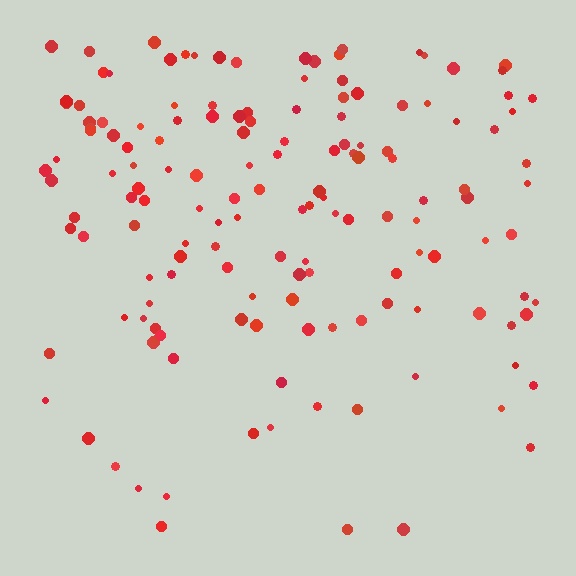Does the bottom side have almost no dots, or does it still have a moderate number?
Still a moderate number, just noticeably fewer than the top.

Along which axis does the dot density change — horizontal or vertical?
Vertical.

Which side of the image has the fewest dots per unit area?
The bottom.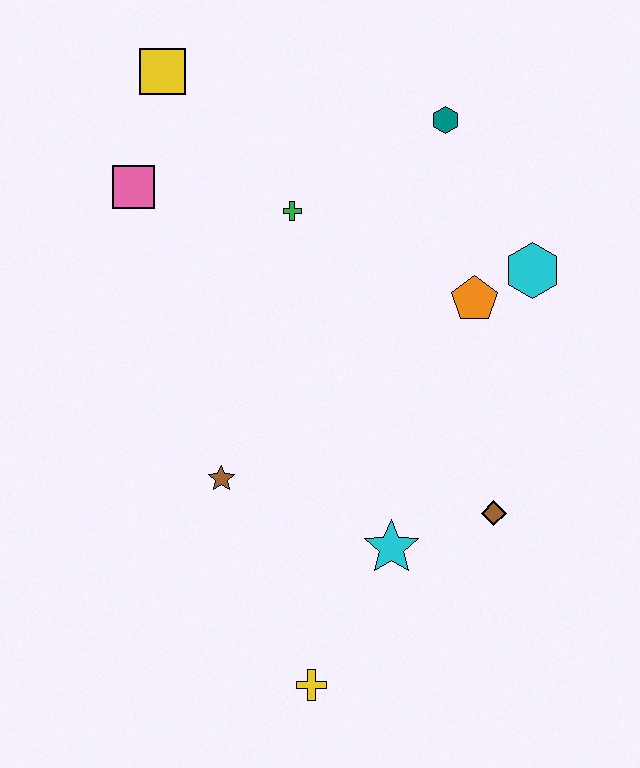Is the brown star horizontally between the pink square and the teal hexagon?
Yes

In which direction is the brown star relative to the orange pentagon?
The brown star is to the left of the orange pentagon.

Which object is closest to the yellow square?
The pink square is closest to the yellow square.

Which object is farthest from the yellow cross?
The yellow square is farthest from the yellow cross.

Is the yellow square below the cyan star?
No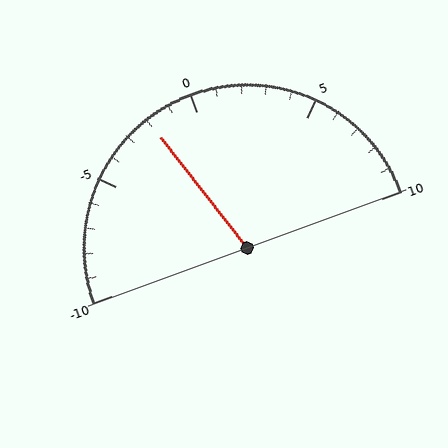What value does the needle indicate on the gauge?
The needle indicates approximately -2.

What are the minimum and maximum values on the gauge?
The gauge ranges from -10 to 10.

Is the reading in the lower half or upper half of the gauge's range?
The reading is in the lower half of the range (-10 to 10).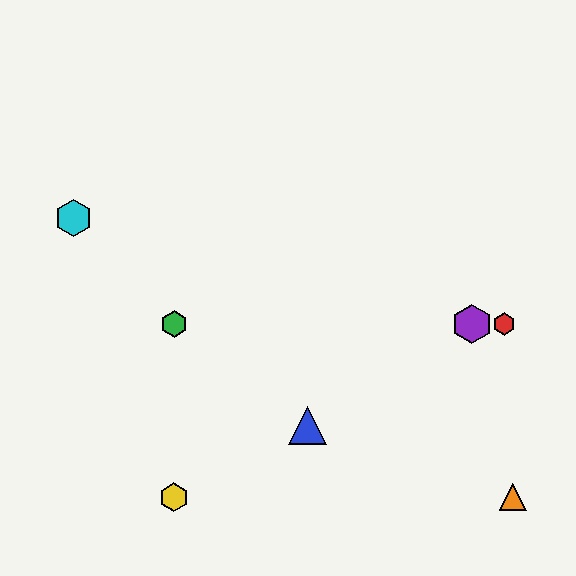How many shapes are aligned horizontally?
3 shapes (the red hexagon, the green hexagon, the purple hexagon) are aligned horizontally.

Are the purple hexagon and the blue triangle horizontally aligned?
No, the purple hexagon is at y≈324 and the blue triangle is at y≈425.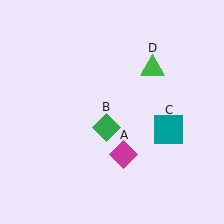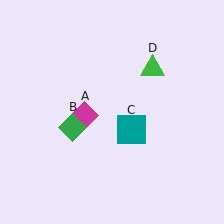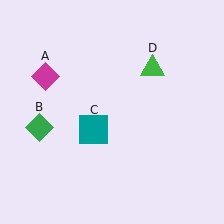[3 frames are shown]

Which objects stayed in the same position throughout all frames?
Green triangle (object D) remained stationary.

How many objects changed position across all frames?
3 objects changed position: magenta diamond (object A), green diamond (object B), teal square (object C).